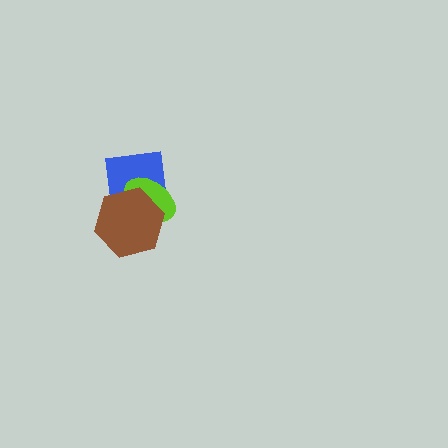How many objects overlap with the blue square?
2 objects overlap with the blue square.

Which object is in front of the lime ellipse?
The brown hexagon is in front of the lime ellipse.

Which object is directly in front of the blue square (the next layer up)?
The lime ellipse is directly in front of the blue square.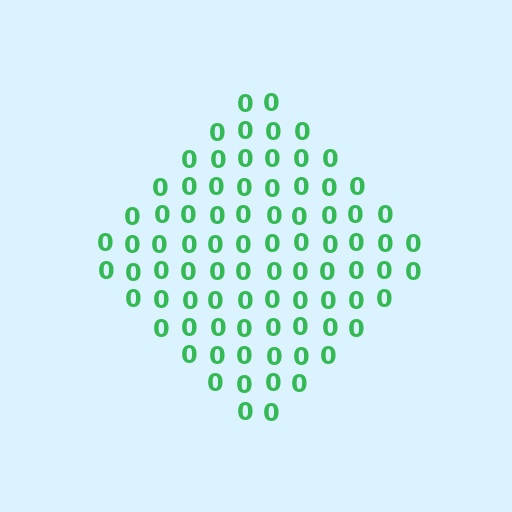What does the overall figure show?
The overall figure shows a diamond.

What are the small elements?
The small elements are digit 0's.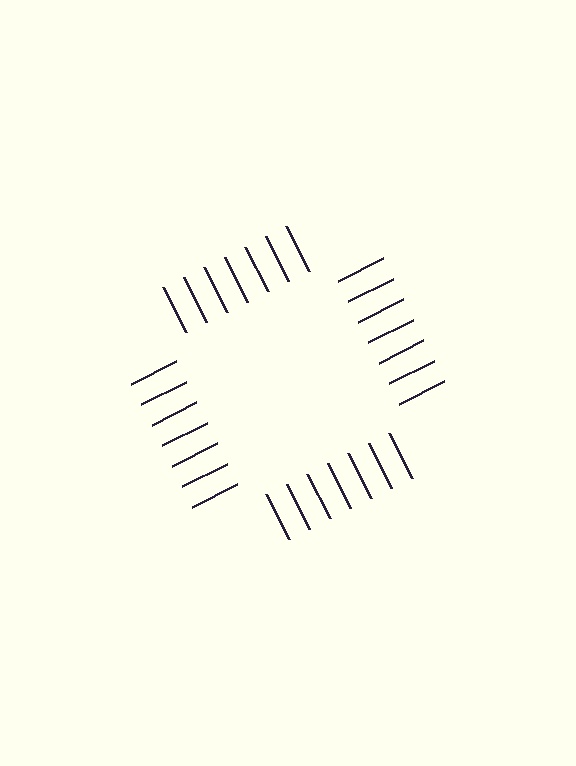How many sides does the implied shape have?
4 sides — the line-ends trace a square.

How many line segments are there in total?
28 — 7 along each of the 4 edges.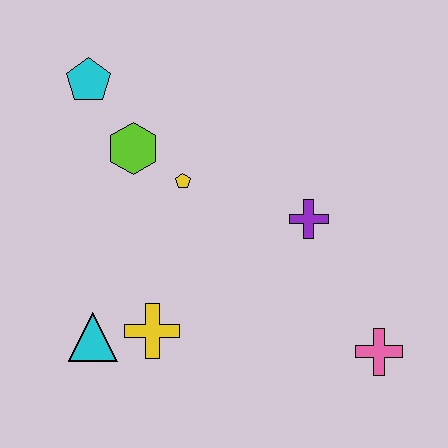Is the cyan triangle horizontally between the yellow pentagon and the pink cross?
No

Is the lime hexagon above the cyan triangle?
Yes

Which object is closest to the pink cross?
The purple cross is closest to the pink cross.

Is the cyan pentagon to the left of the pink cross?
Yes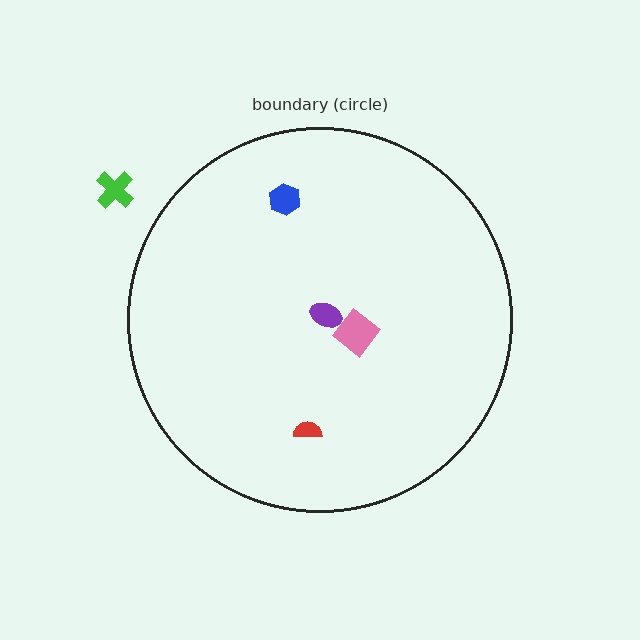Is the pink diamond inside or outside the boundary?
Inside.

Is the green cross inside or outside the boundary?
Outside.